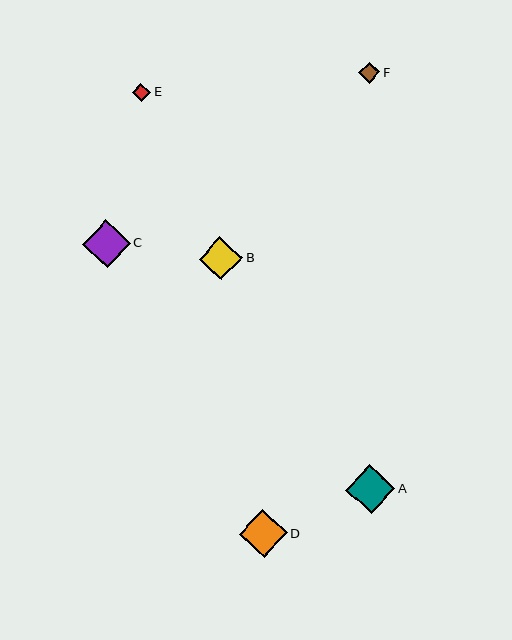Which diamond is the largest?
Diamond A is the largest with a size of approximately 50 pixels.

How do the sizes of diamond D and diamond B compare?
Diamond D and diamond B are approximately the same size.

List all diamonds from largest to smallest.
From largest to smallest: A, C, D, B, F, E.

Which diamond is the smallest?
Diamond E is the smallest with a size of approximately 18 pixels.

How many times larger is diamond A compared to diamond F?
Diamond A is approximately 2.4 times the size of diamond F.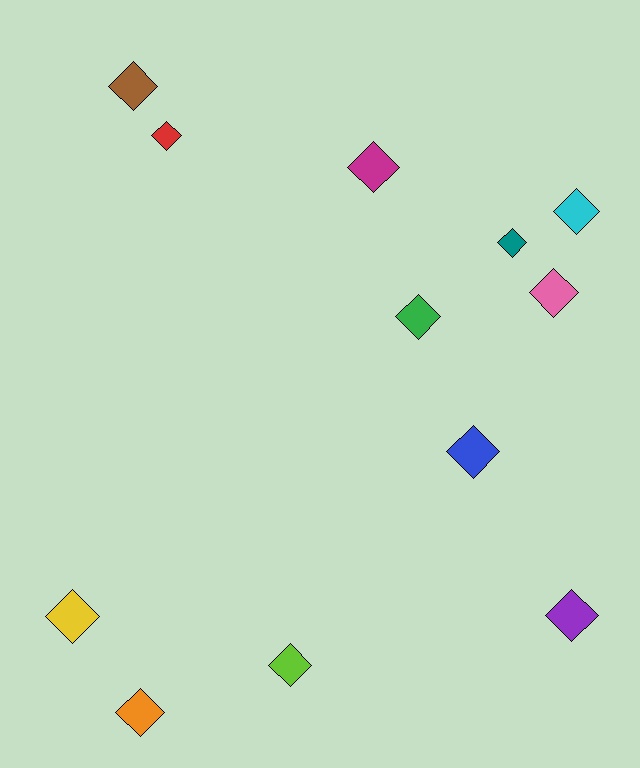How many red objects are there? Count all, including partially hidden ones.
There is 1 red object.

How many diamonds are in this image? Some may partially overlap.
There are 12 diamonds.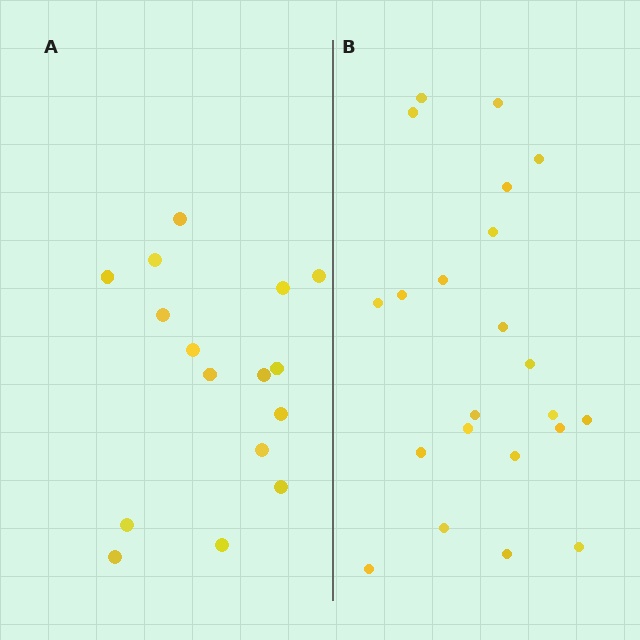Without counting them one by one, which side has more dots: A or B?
Region B (the right region) has more dots.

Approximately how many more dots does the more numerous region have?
Region B has about 6 more dots than region A.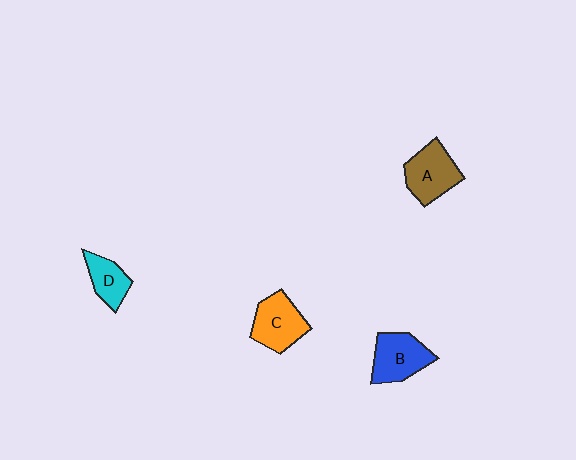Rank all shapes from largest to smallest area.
From largest to smallest: A (brown), C (orange), B (blue), D (cyan).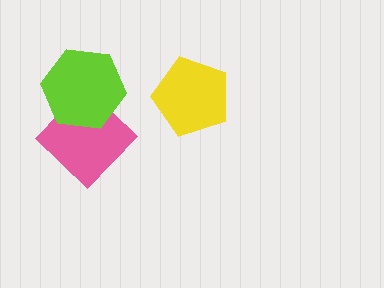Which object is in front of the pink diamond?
The lime hexagon is in front of the pink diamond.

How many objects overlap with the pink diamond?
1 object overlaps with the pink diamond.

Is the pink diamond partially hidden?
Yes, it is partially covered by another shape.